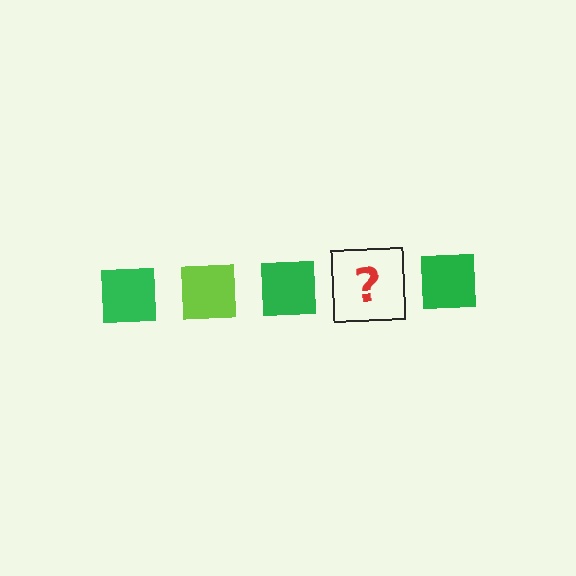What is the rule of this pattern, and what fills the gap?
The rule is that the pattern cycles through green, lime squares. The gap should be filled with a lime square.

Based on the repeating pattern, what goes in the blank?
The blank should be a lime square.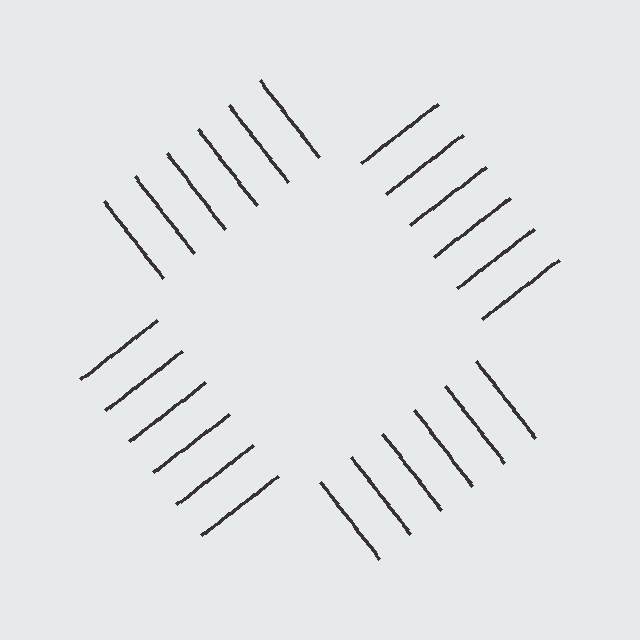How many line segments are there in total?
24 — 6 along each of the 4 edges.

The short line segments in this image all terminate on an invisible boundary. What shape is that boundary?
An illusory square — the line segments terminate on its edges but no continuous stroke is drawn.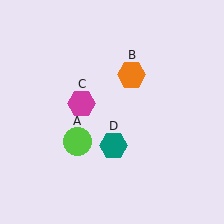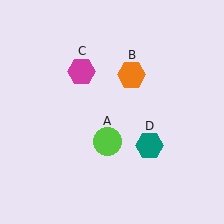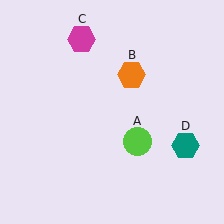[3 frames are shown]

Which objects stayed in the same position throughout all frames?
Orange hexagon (object B) remained stationary.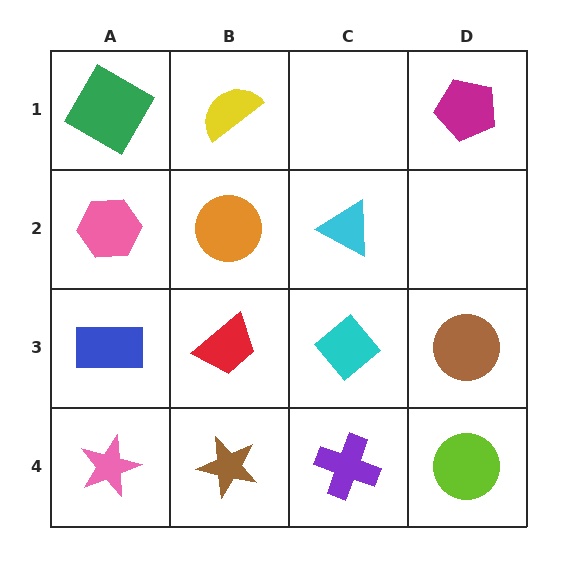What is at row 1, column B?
A yellow semicircle.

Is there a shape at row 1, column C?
No, that cell is empty.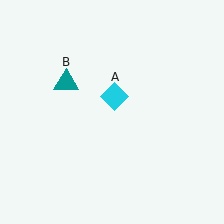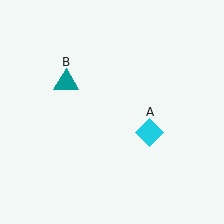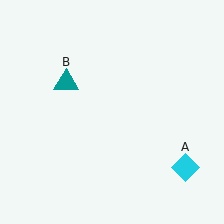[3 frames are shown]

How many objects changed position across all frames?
1 object changed position: cyan diamond (object A).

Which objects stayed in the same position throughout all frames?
Teal triangle (object B) remained stationary.